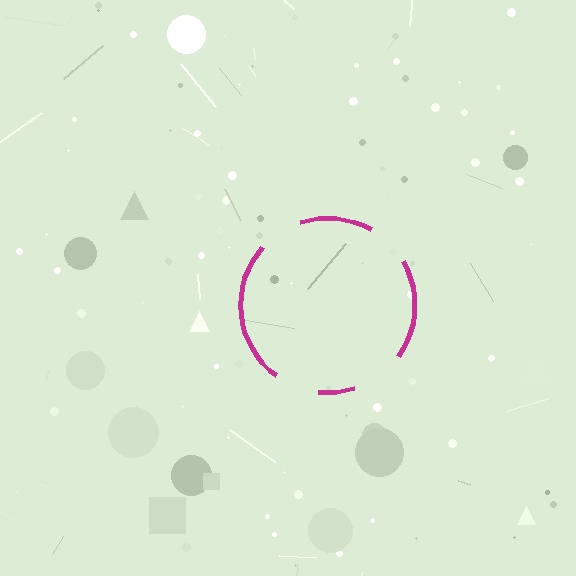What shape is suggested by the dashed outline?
The dashed outline suggests a circle.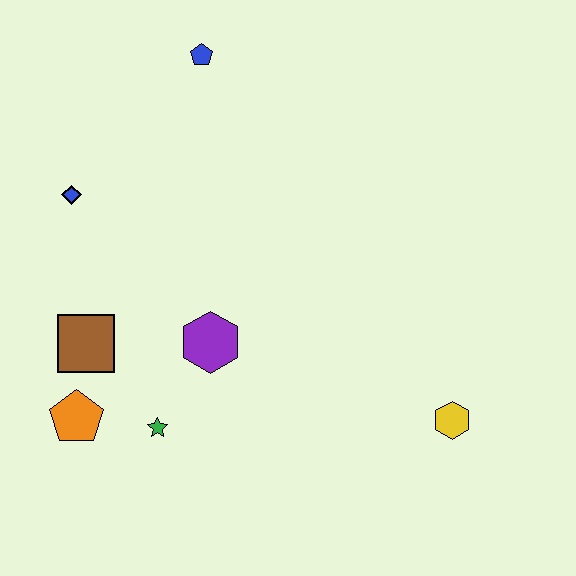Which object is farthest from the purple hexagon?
The blue pentagon is farthest from the purple hexagon.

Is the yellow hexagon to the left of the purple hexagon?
No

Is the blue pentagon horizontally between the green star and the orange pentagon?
No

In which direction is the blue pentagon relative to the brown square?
The blue pentagon is above the brown square.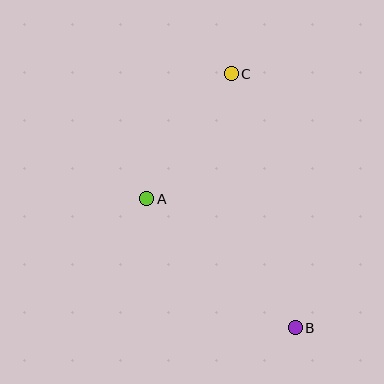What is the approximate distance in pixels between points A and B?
The distance between A and B is approximately 196 pixels.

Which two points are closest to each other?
Points A and C are closest to each other.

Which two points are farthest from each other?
Points B and C are farthest from each other.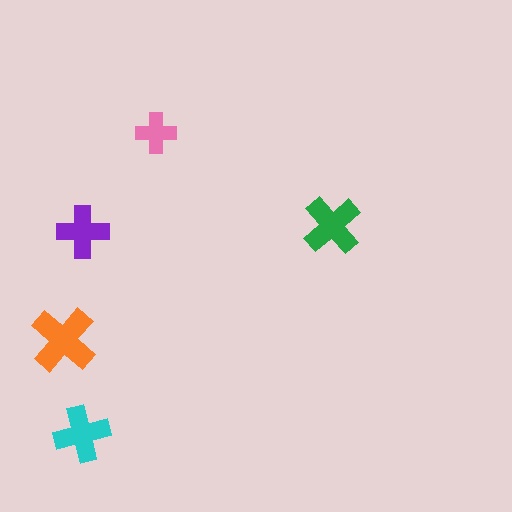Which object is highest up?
The pink cross is topmost.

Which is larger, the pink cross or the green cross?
The green one.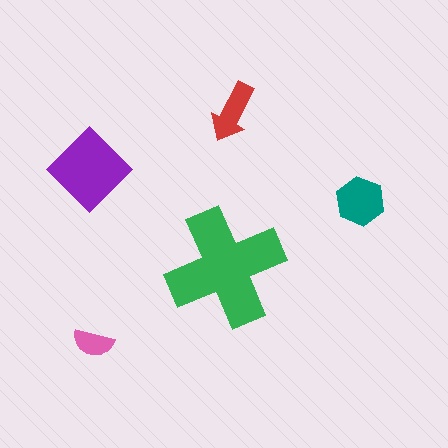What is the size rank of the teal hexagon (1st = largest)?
3rd.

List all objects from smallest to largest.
The pink semicircle, the red arrow, the teal hexagon, the purple diamond, the green cross.